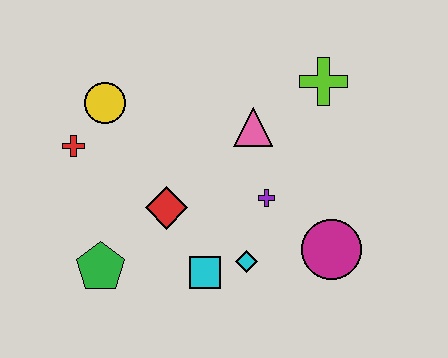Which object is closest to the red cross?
The yellow circle is closest to the red cross.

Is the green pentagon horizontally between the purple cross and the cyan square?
No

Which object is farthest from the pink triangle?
The green pentagon is farthest from the pink triangle.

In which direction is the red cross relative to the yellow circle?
The red cross is below the yellow circle.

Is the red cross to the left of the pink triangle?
Yes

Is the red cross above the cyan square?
Yes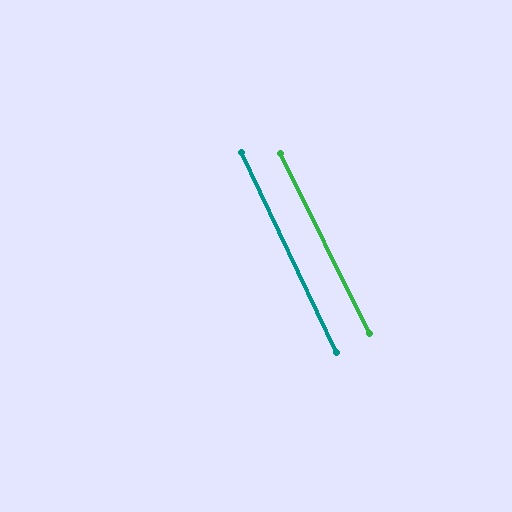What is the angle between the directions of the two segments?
Approximately 1 degree.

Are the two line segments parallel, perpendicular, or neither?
Parallel — their directions differ by only 0.6°.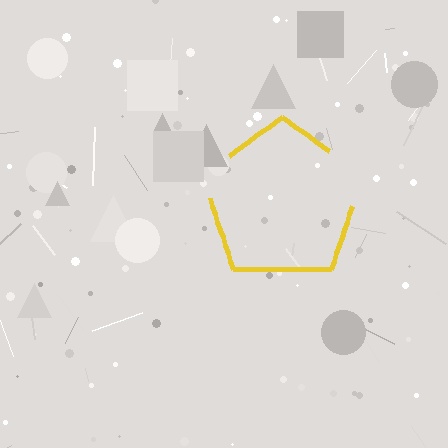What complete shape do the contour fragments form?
The contour fragments form a pentagon.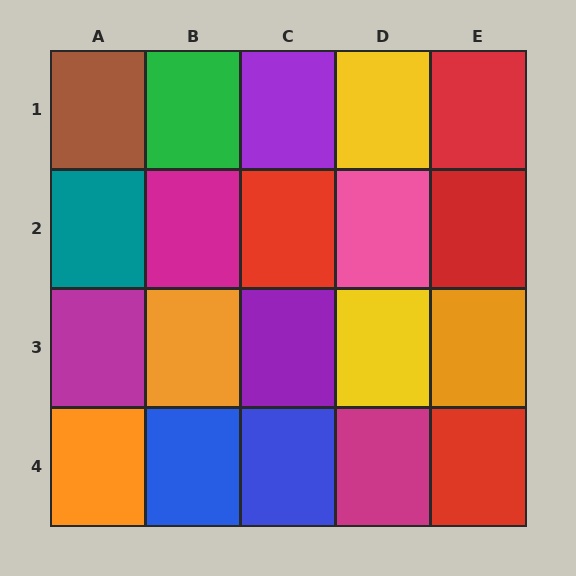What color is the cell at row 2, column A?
Teal.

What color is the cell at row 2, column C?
Red.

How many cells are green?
1 cell is green.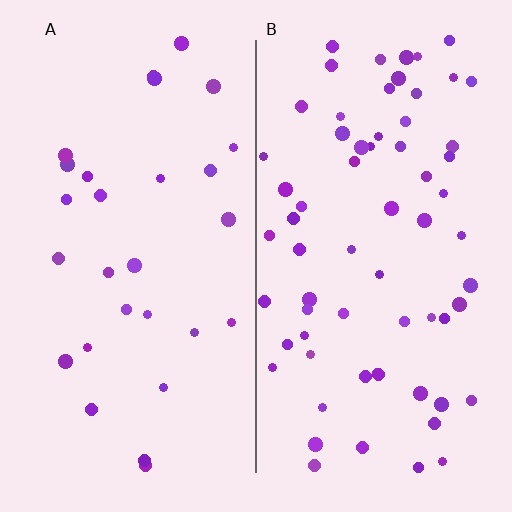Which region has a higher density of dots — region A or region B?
B (the right).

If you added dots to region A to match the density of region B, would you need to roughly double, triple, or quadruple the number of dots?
Approximately double.